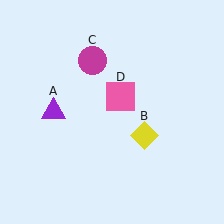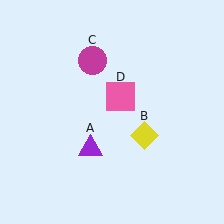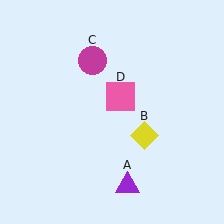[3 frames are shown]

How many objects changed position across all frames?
1 object changed position: purple triangle (object A).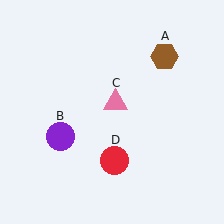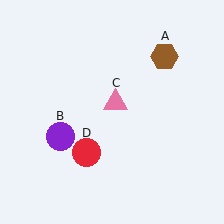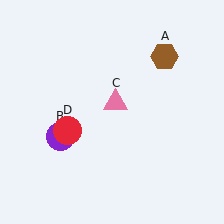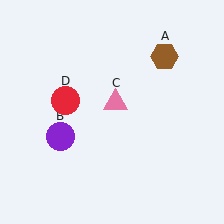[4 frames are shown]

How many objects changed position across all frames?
1 object changed position: red circle (object D).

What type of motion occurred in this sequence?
The red circle (object D) rotated clockwise around the center of the scene.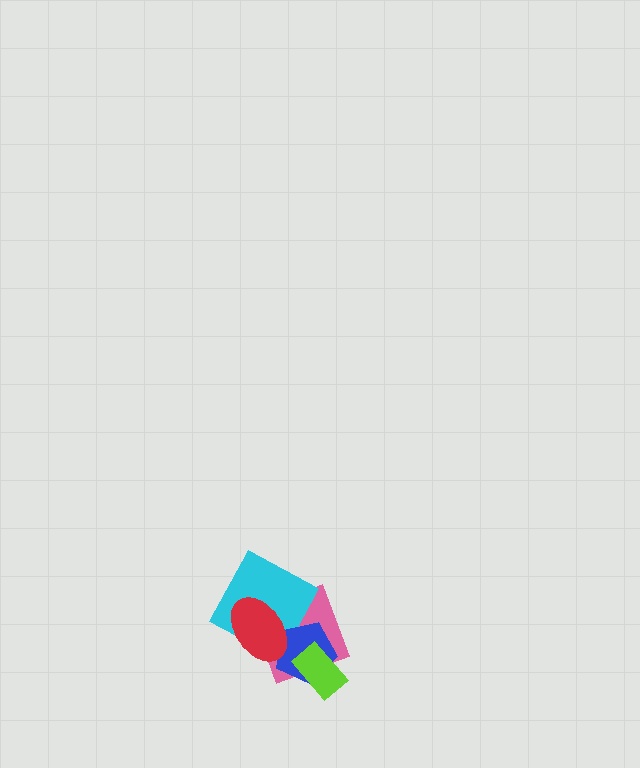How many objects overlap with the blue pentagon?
4 objects overlap with the blue pentagon.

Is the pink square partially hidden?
Yes, it is partially covered by another shape.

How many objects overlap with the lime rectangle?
2 objects overlap with the lime rectangle.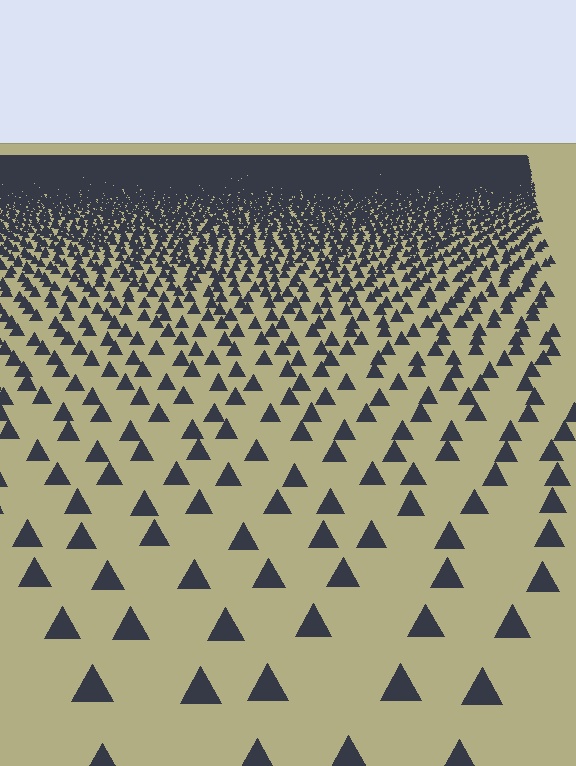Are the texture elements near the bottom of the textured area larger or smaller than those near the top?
Larger. Near the bottom, elements are closer to the viewer and appear at a bigger on-screen size.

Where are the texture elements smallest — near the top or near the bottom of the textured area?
Near the top.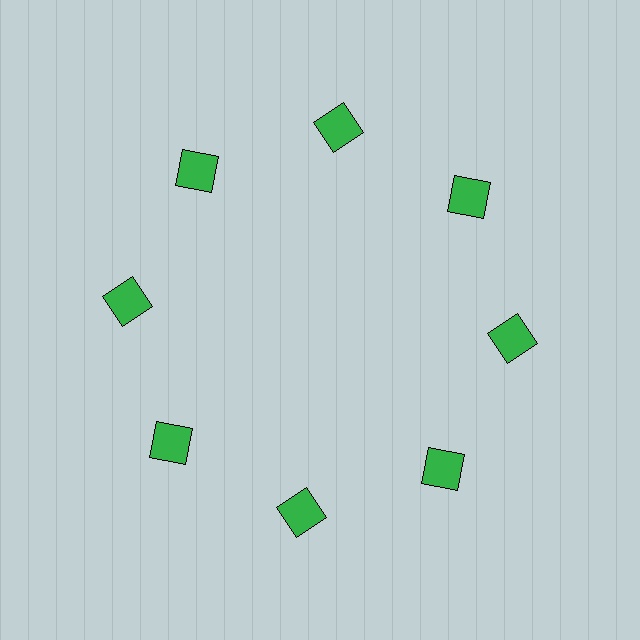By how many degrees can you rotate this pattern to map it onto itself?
The pattern maps onto itself every 45 degrees of rotation.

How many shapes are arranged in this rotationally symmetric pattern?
There are 8 shapes, arranged in 8 groups of 1.